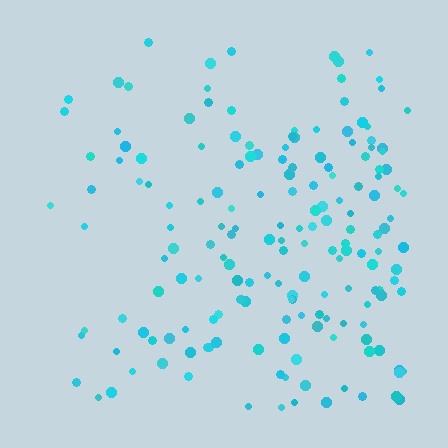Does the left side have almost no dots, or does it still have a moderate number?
Still a moderate number, just noticeably fewer than the right.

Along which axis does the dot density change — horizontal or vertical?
Horizontal.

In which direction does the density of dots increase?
From left to right, with the right side densest.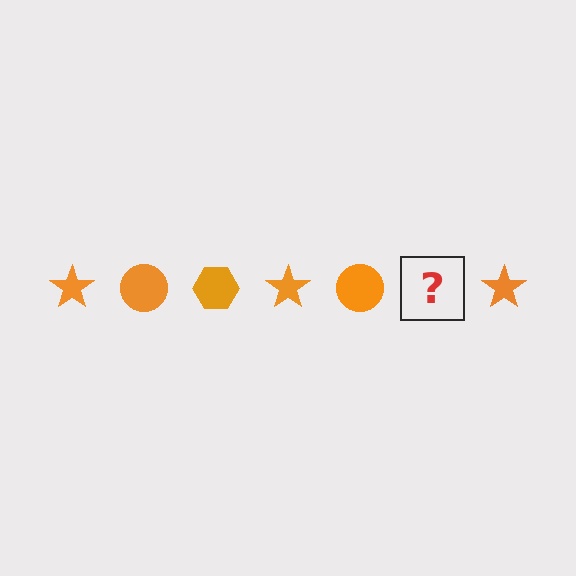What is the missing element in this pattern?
The missing element is an orange hexagon.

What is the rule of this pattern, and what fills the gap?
The rule is that the pattern cycles through star, circle, hexagon shapes in orange. The gap should be filled with an orange hexagon.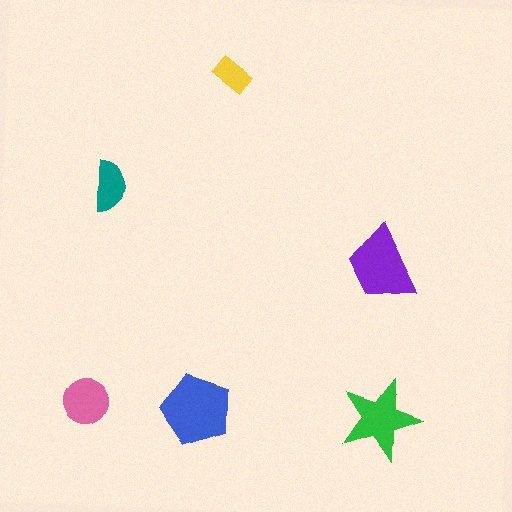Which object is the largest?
The blue pentagon.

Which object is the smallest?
The yellow rectangle.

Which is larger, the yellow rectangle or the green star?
The green star.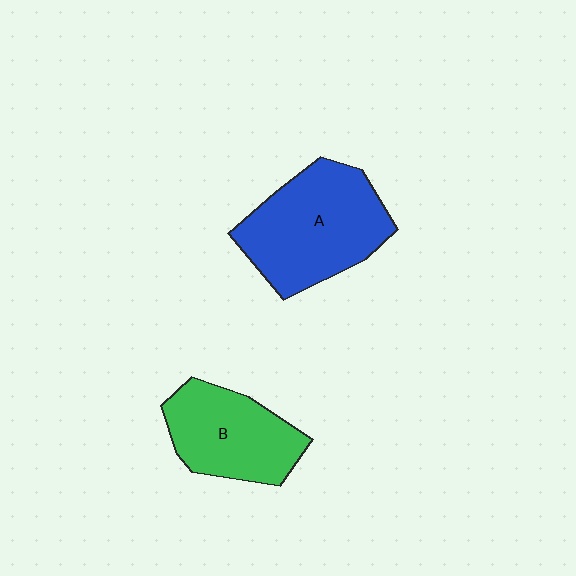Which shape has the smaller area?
Shape B (green).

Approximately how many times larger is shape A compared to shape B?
Approximately 1.3 times.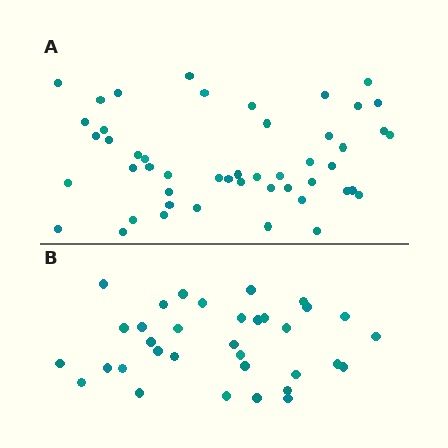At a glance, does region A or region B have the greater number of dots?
Region A (the top region) has more dots.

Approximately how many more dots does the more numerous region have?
Region A has approximately 15 more dots than region B.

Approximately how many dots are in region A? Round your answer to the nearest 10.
About 50 dots. (The exact count is 49, which rounds to 50.)